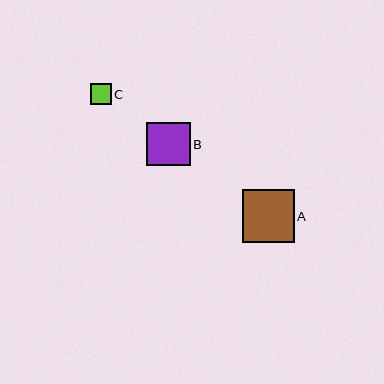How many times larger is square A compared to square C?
Square A is approximately 2.5 times the size of square C.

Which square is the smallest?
Square C is the smallest with a size of approximately 21 pixels.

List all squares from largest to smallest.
From largest to smallest: A, B, C.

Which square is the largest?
Square A is the largest with a size of approximately 52 pixels.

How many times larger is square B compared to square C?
Square B is approximately 2.0 times the size of square C.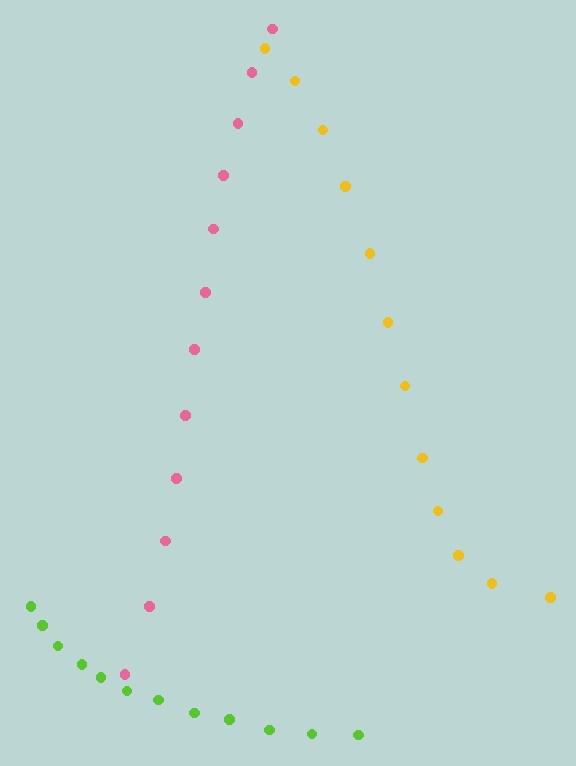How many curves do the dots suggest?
There are 3 distinct paths.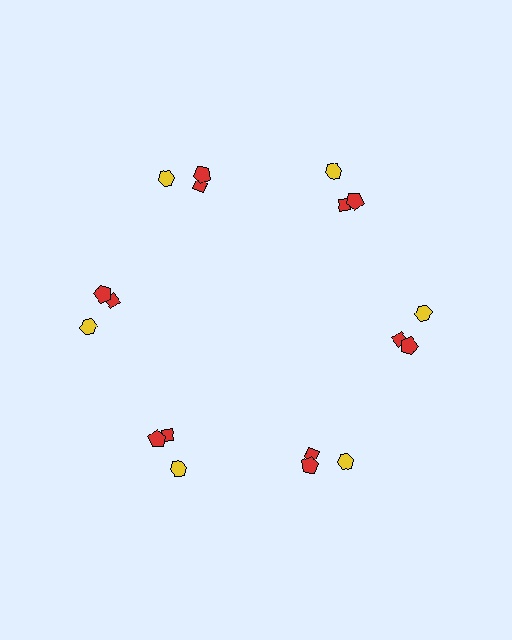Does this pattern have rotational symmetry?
Yes, this pattern has 6-fold rotational symmetry. It looks the same after rotating 60 degrees around the center.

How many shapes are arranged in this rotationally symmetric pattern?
There are 18 shapes, arranged in 6 groups of 3.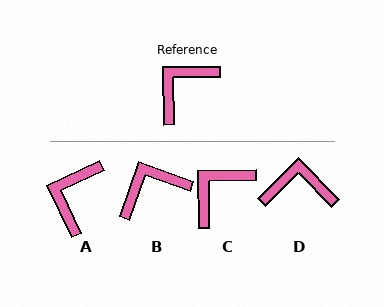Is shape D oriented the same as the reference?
No, it is off by about 46 degrees.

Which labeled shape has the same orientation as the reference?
C.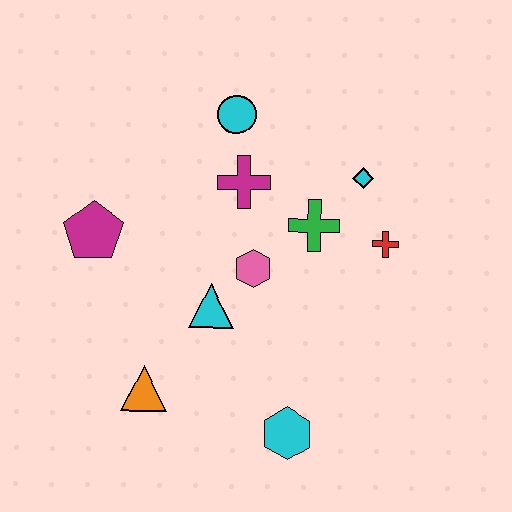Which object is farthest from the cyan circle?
The cyan hexagon is farthest from the cyan circle.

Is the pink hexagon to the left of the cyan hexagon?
Yes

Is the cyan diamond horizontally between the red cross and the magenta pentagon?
Yes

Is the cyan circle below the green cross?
No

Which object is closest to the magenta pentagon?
The cyan triangle is closest to the magenta pentagon.